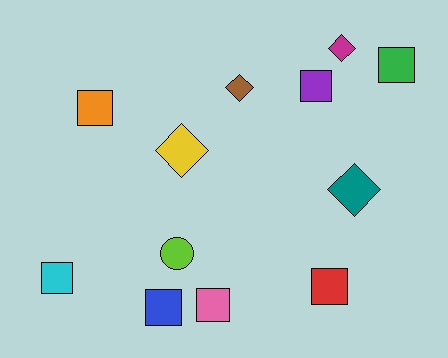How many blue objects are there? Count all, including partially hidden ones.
There is 1 blue object.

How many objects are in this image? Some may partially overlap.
There are 12 objects.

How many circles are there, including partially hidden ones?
There is 1 circle.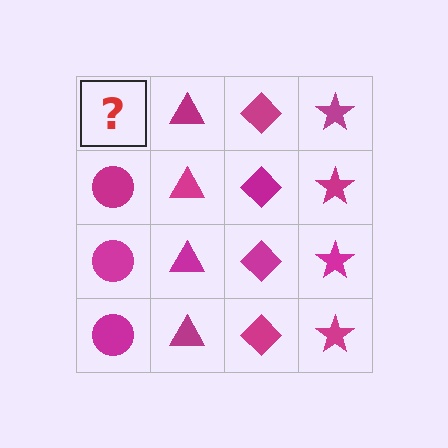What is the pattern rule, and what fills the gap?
The rule is that each column has a consistent shape. The gap should be filled with a magenta circle.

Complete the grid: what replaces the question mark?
The question mark should be replaced with a magenta circle.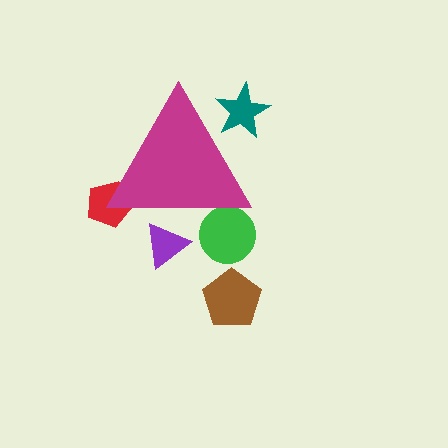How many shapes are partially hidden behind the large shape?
4 shapes are partially hidden.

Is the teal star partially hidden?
Yes, the teal star is partially hidden behind the magenta triangle.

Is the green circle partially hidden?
Yes, the green circle is partially hidden behind the magenta triangle.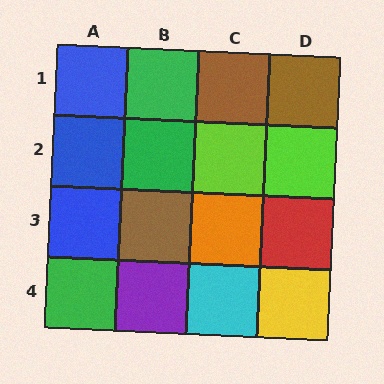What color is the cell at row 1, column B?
Green.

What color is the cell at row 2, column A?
Blue.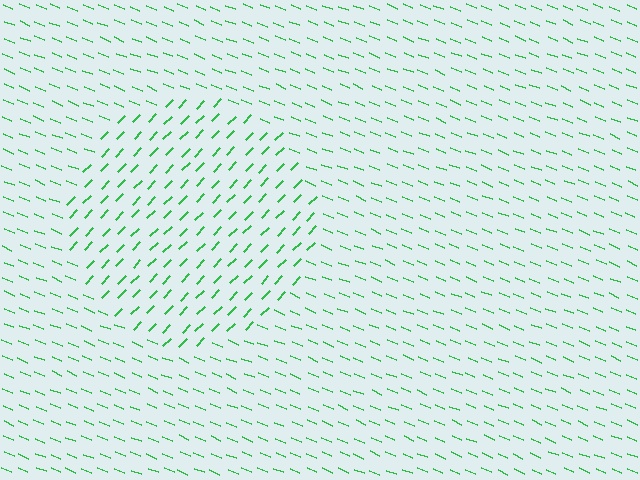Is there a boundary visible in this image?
Yes, there is a texture boundary formed by a change in line orientation.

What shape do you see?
I see a circle.